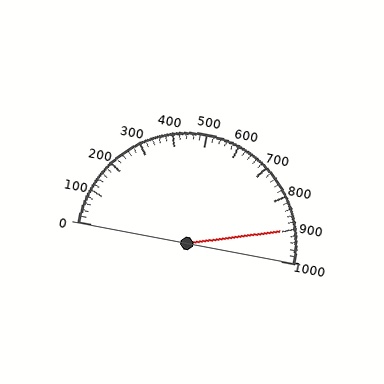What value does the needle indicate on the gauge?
The needle indicates approximately 900.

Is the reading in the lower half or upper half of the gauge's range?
The reading is in the upper half of the range (0 to 1000).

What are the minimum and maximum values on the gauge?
The gauge ranges from 0 to 1000.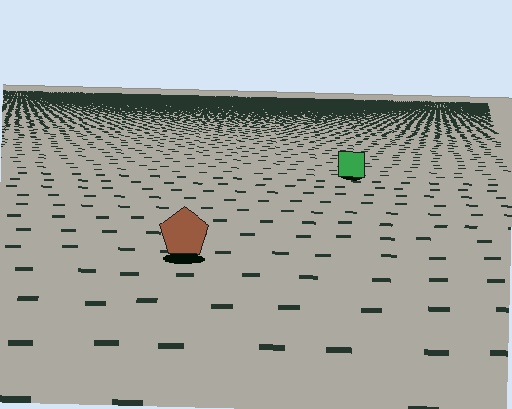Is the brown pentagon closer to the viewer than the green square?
Yes. The brown pentagon is closer — you can tell from the texture gradient: the ground texture is coarser near it.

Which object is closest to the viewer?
The brown pentagon is closest. The texture marks near it are larger and more spread out.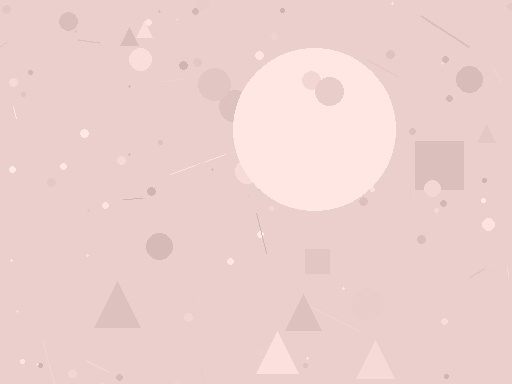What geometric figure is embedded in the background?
A circle is embedded in the background.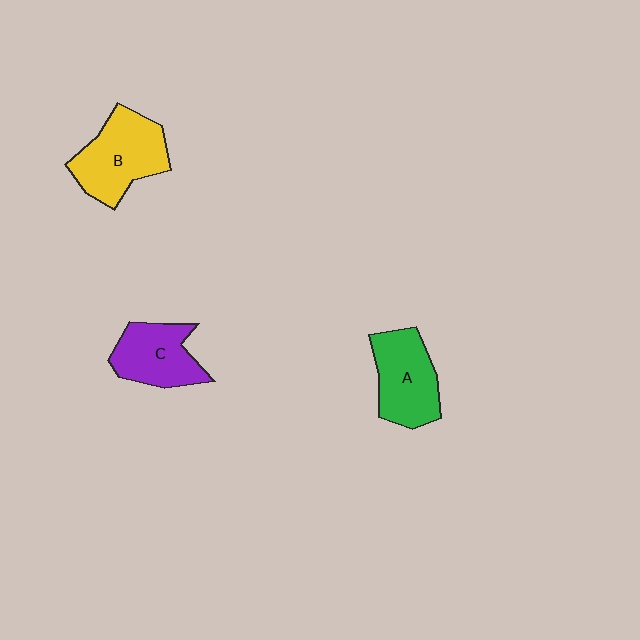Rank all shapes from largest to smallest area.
From largest to smallest: B (yellow), A (green), C (purple).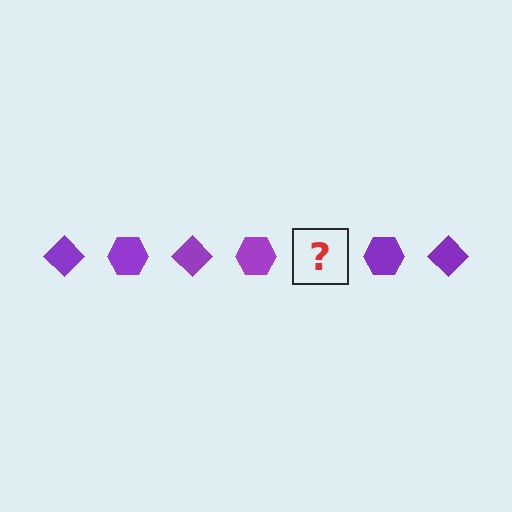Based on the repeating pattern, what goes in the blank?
The blank should be a purple diamond.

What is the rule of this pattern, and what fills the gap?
The rule is that the pattern cycles through diamond, hexagon shapes in purple. The gap should be filled with a purple diamond.